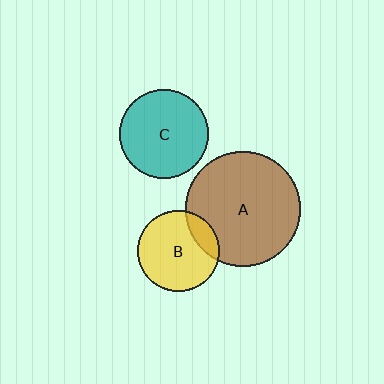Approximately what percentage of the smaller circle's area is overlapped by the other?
Approximately 15%.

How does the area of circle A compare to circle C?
Approximately 1.7 times.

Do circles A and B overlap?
Yes.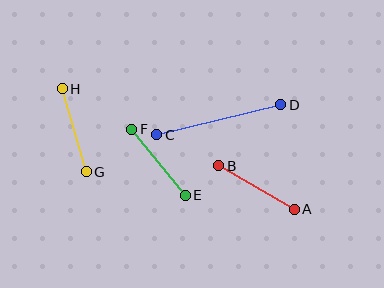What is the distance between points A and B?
The distance is approximately 87 pixels.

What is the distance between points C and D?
The distance is approximately 128 pixels.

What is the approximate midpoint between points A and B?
The midpoint is at approximately (256, 187) pixels.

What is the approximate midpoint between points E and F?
The midpoint is at approximately (158, 162) pixels.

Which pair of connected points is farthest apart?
Points C and D are farthest apart.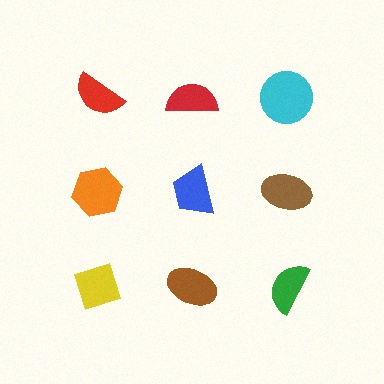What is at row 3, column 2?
A brown ellipse.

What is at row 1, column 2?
A red semicircle.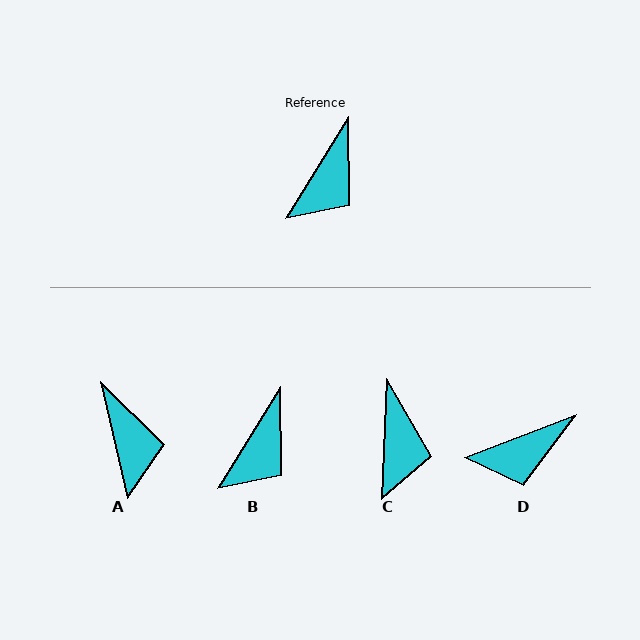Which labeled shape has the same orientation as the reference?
B.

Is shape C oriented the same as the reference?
No, it is off by about 29 degrees.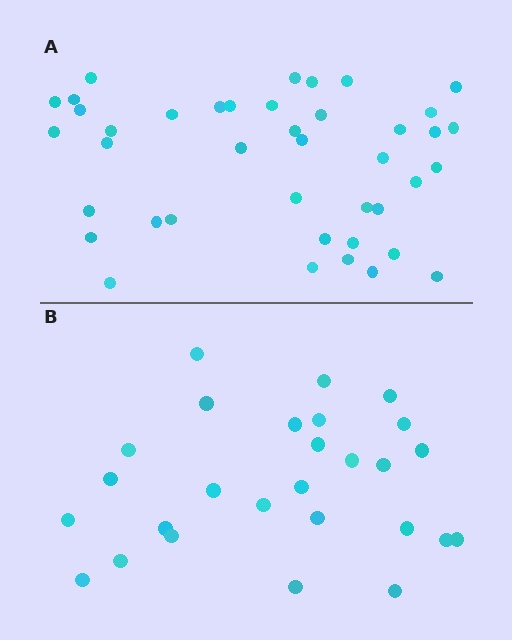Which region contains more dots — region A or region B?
Region A (the top region) has more dots.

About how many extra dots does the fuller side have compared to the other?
Region A has approximately 15 more dots than region B.